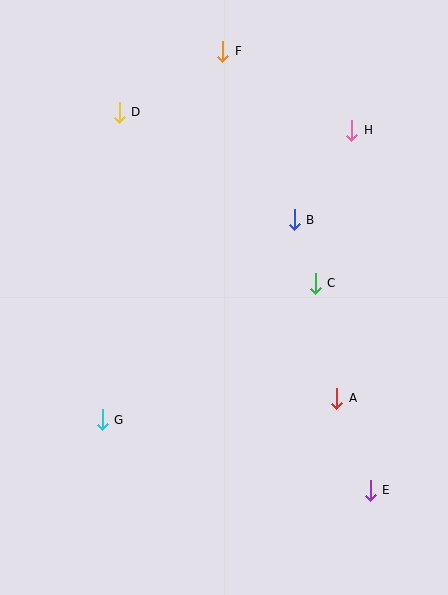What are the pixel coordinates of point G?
Point G is at (102, 420).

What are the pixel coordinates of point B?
Point B is at (294, 220).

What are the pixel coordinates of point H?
Point H is at (352, 130).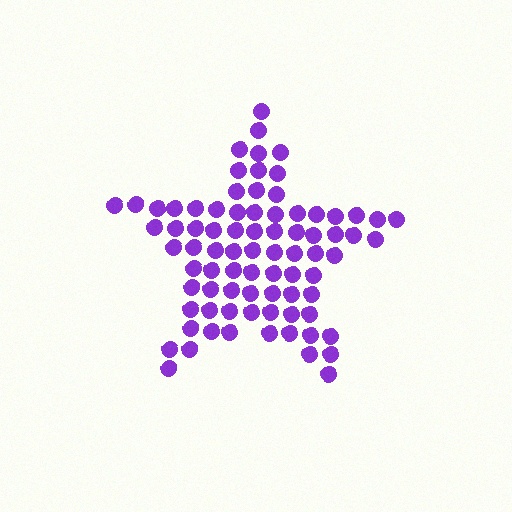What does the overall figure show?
The overall figure shows a star.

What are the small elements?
The small elements are circles.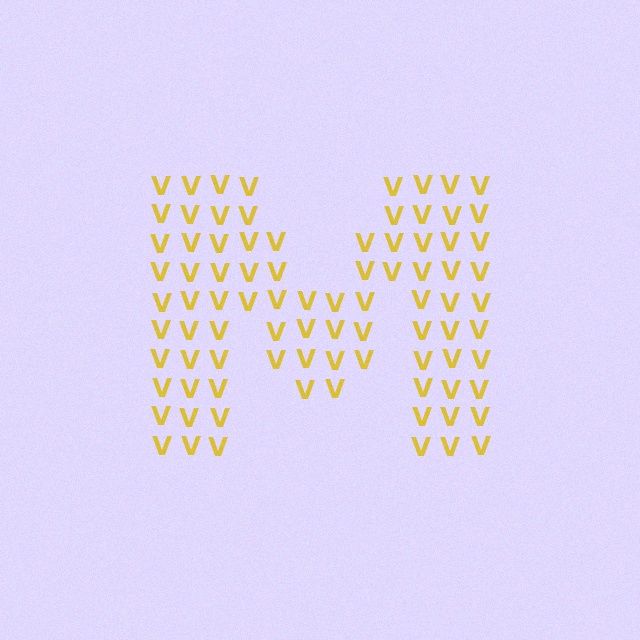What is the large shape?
The large shape is the letter M.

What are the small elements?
The small elements are letter V's.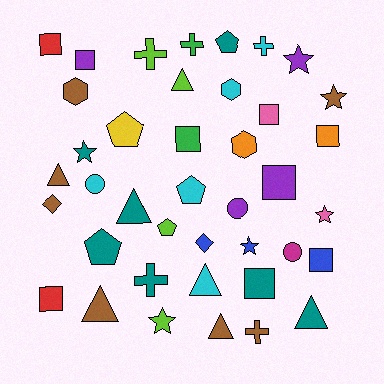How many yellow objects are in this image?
There is 1 yellow object.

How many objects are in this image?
There are 40 objects.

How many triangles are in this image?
There are 7 triangles.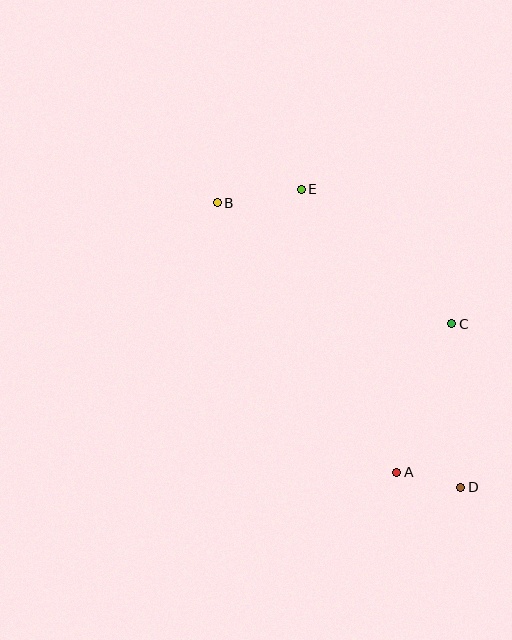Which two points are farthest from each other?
Points B and D are farthest from each other.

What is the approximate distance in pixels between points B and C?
The distance between B and C is approximately 264 pixels.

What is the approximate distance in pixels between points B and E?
The distance between B and E is approximately 85 pixels.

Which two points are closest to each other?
Points A and D are closest to each other.